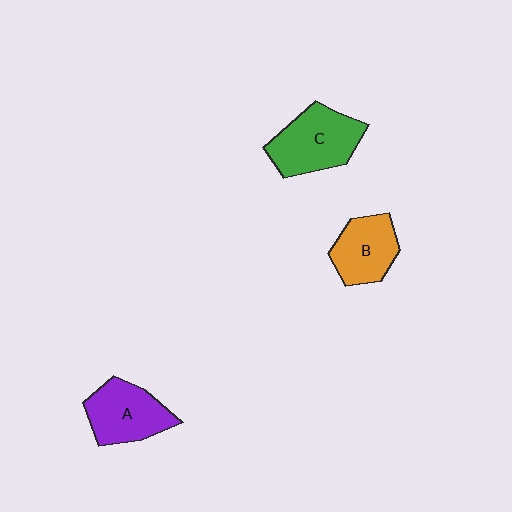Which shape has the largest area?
Shape C (green).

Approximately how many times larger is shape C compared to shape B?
Approximately 1.3 times.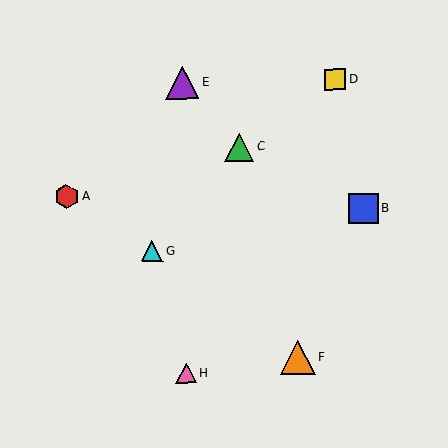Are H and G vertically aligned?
No, H is at x≈186 and G is at x≈152.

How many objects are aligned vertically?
2 objects (E, H) are aligned vertically.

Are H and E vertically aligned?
Yes, both are at x≈186.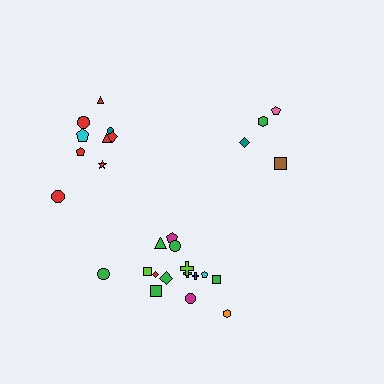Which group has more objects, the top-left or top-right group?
The top-left group.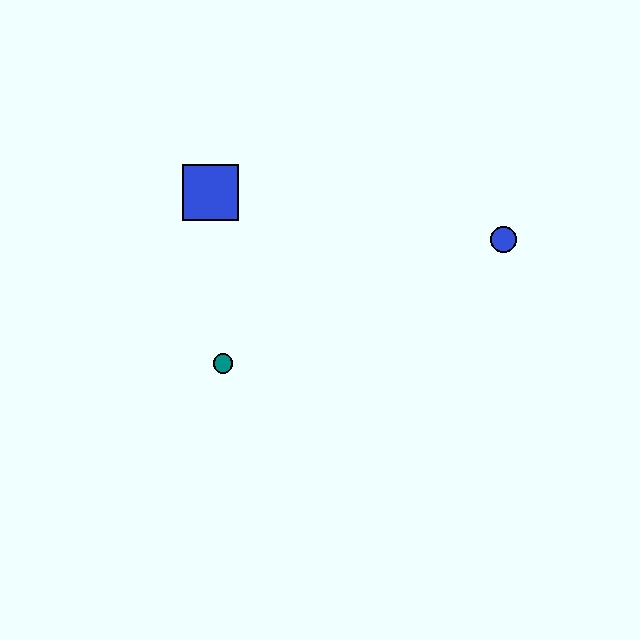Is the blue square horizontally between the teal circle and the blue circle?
No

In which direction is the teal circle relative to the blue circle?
The teal circle is to the left of the blue circle.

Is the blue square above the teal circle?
Yes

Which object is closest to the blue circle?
The blue square is closest to the blue circle.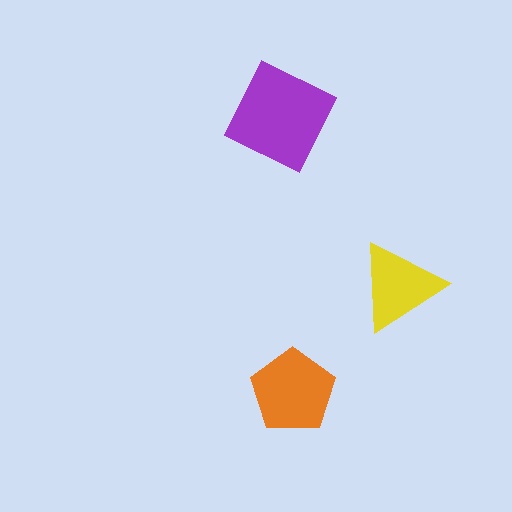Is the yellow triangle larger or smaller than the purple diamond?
Smaller.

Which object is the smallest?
The yellow triangle.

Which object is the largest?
The purple diamond.